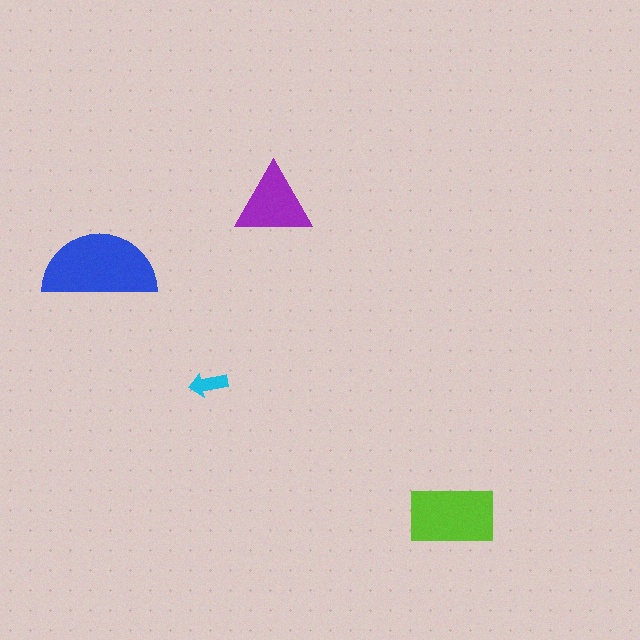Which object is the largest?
The blue semicircle.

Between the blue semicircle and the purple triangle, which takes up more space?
The blue semicircle.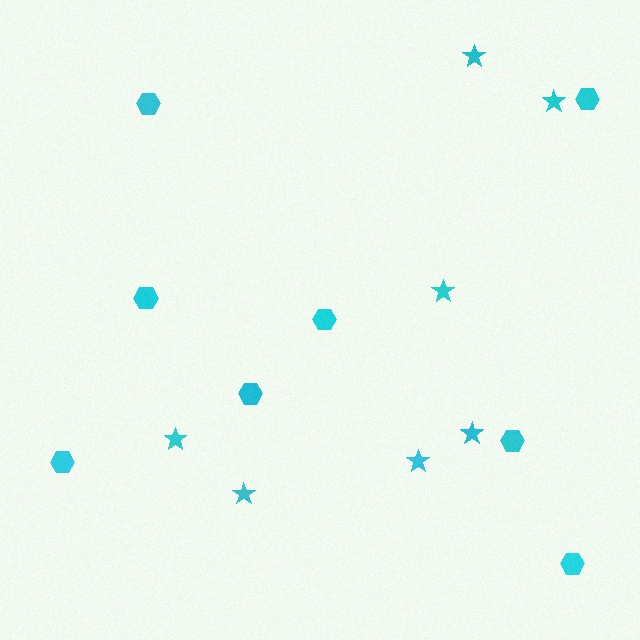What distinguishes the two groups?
There are 2 groups: one group of stars (7) and one group of hexagons (8).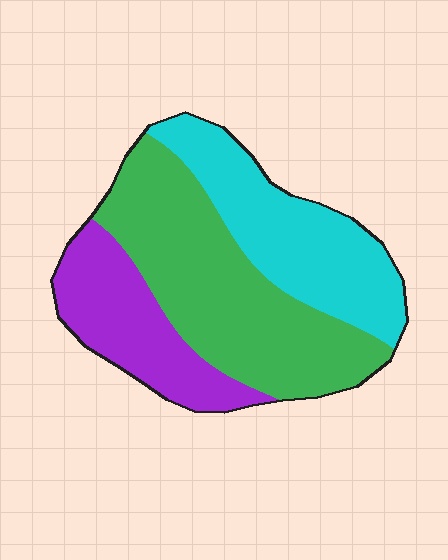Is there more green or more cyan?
Green.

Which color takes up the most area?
Green, at roughly 45%.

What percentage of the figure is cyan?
Cyan covers 31% of the figure.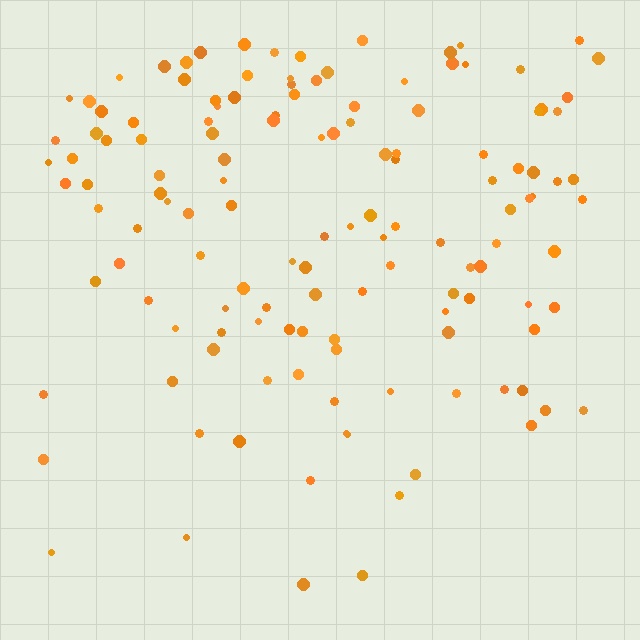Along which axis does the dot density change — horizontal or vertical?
Vertical.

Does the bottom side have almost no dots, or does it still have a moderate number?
Still a moderate number, just noticeably fewer than the top.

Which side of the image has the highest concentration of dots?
The top.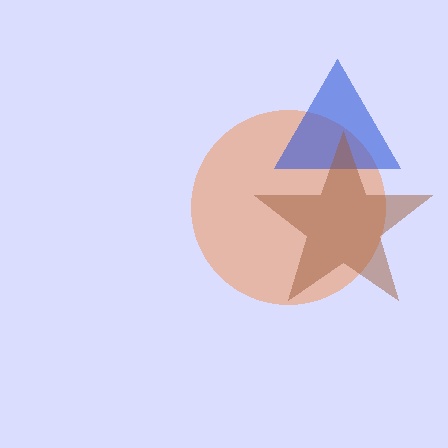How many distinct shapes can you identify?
There are 3 distinct shapes: an orange circle, a blue triangle, a brown star.